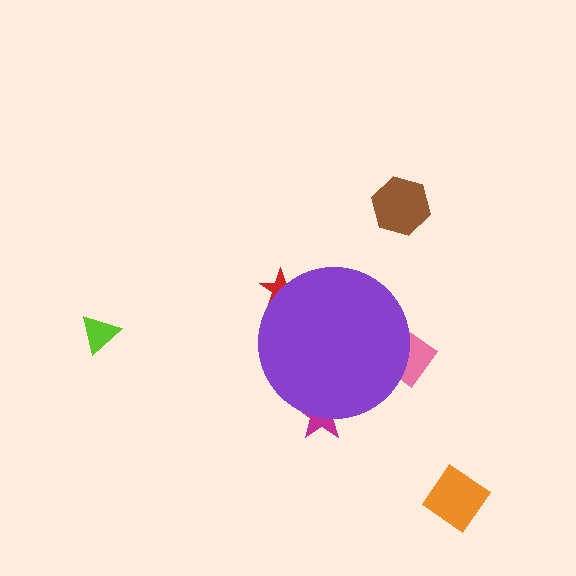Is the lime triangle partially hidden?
No, the lime triangle is fully visible.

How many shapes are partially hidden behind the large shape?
3 shapes are partially hidden.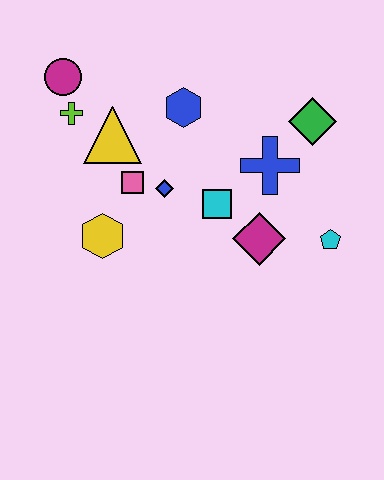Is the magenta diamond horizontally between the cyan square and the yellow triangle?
No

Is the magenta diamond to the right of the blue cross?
No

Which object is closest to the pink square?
The blue diamond is closest to the pink square.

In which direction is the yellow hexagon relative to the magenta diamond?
The yellow hexagon is to the left of the magenta diamond.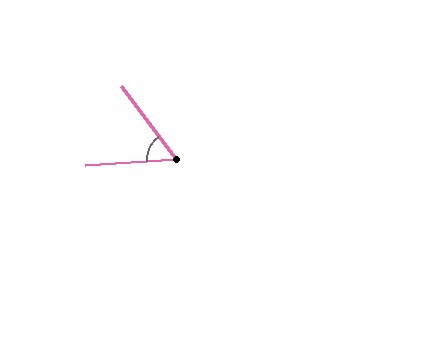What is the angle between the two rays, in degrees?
Approximately 57 degrees.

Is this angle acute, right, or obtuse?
It is acute.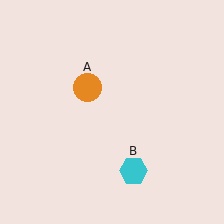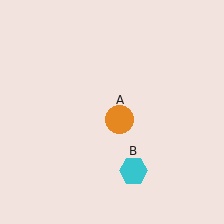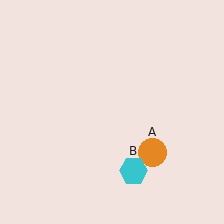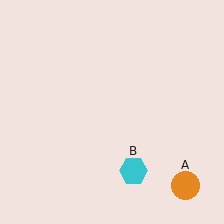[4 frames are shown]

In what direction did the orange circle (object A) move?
The orange circle (object A) moved down and to the right.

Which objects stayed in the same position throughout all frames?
Cyan hexagon (object B) remained stationary.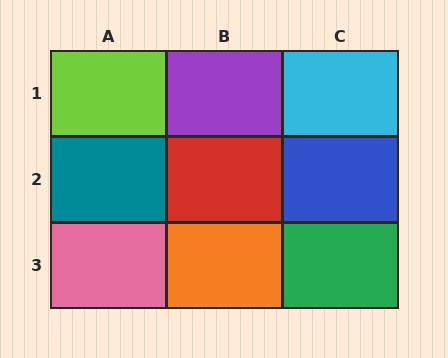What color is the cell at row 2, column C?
Blue.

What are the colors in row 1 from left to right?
Lime, purple, cyan.